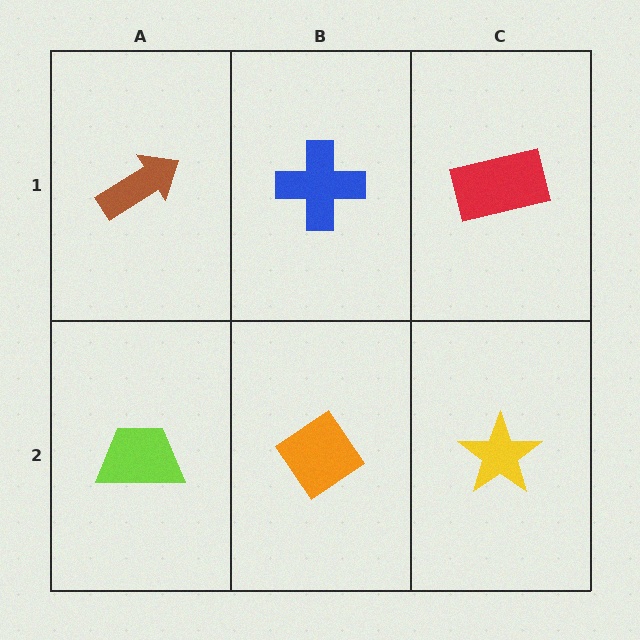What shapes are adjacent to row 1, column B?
An orange diamond (row 2, column B), a brown arrow (row 1, column A), a red rectangle (row 1, column C).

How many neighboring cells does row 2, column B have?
3.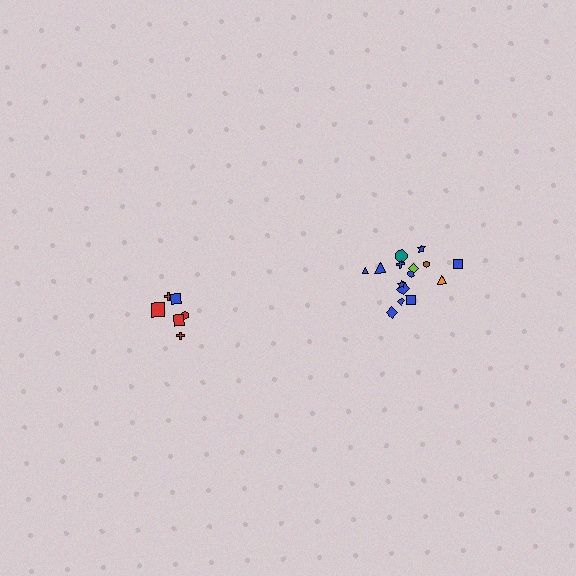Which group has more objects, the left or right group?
The right group.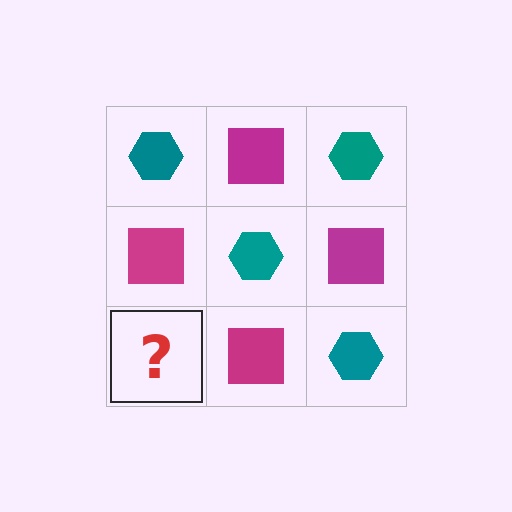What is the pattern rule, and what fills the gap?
The rule is that it alternates teal hexagon and magenta square in a checkerboard pattern. The gap should be filled with a teal hexagon.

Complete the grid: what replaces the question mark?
The question mark should be replaced with a teal hexagon.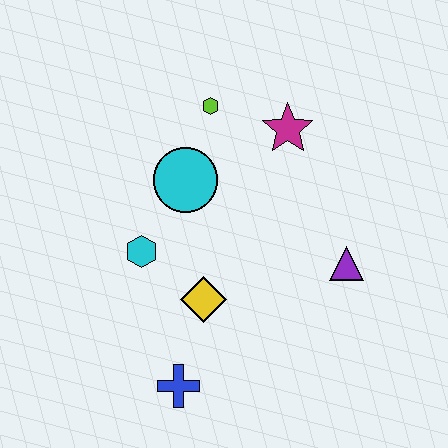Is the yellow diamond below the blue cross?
No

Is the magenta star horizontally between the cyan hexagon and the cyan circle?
No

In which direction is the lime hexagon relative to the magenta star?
The lime hexagon is to the left of the magenta star.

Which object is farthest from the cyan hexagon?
The purple triangle is farthest from the cyan hexagon.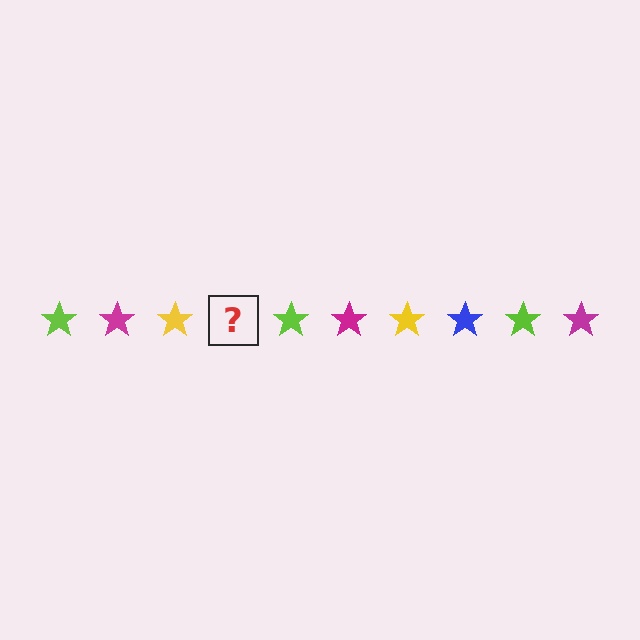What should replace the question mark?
The question mark should be replaced with a blue star.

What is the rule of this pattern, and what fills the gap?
The rule is that the pattern cycles through lime, magenta, yellow, blue stars. The gap should be filled with a blue star.